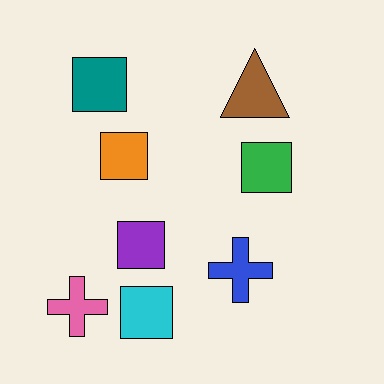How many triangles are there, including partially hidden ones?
There is 1 triangle.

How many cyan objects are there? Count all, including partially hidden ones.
There is 1 cyan object.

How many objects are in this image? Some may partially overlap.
There are 8 objects.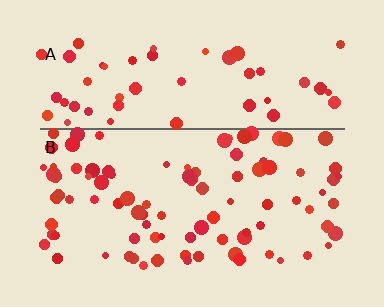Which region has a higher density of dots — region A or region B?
B (the bottom).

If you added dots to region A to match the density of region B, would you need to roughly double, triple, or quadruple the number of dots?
Approximately double.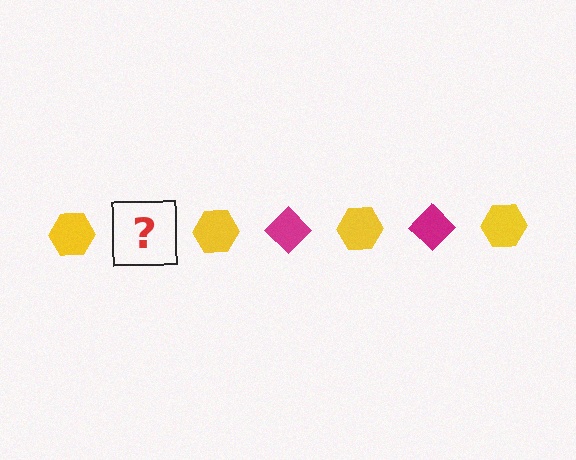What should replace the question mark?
The question mark should be replaced with a magenta diamond.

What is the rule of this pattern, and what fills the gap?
The rule is that the pattern alternates between yellow hexagon and magenta diamond. The gap should be filled with a magenta diamond.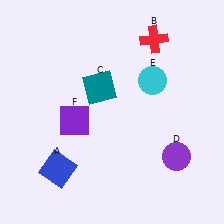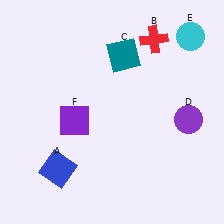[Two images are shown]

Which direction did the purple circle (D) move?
The purple circle (D) moved up.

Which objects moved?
The objects that moved are: the teal square (C), the purple circle (D), the cyan circle (E).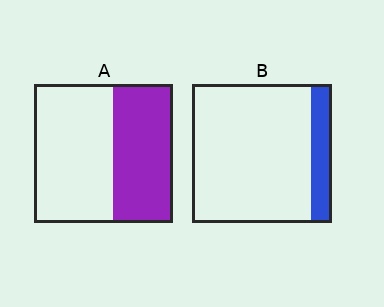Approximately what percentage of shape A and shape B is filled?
A is approximately 45% and B is approximately 15%.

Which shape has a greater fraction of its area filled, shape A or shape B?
Shape A.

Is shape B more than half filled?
No.